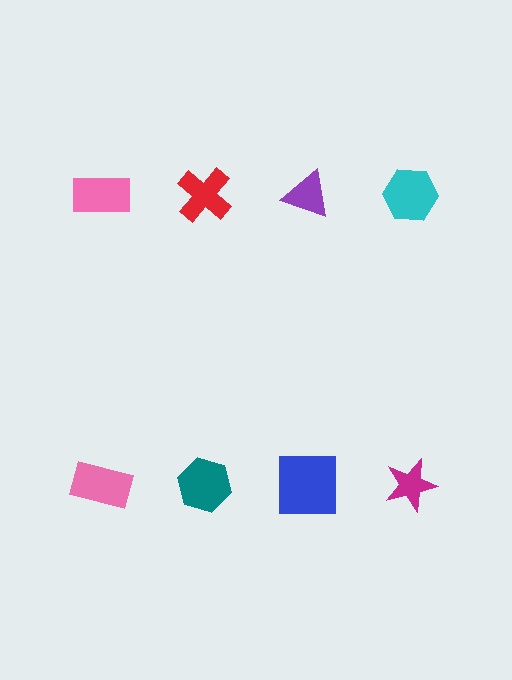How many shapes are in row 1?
4 shapes.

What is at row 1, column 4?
A cyan hexagon.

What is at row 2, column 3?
A blue square.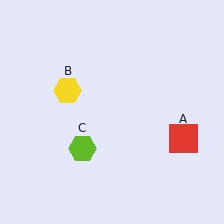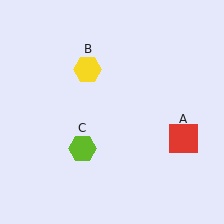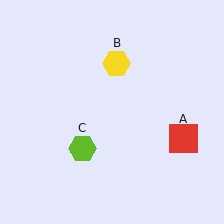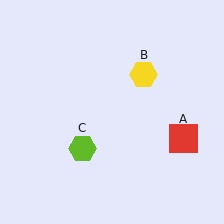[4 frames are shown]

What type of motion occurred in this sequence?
The yellow hexagon (object B) rotated clockwise around the center of the scene.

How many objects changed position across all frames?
1 object changed position: yellow hexagon (object B).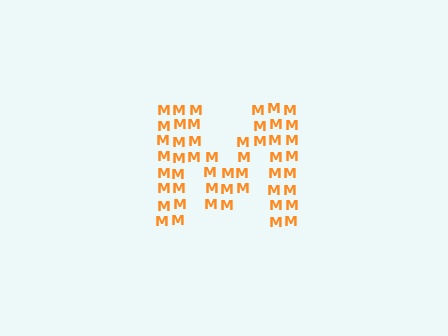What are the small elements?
The small elements are letter M's.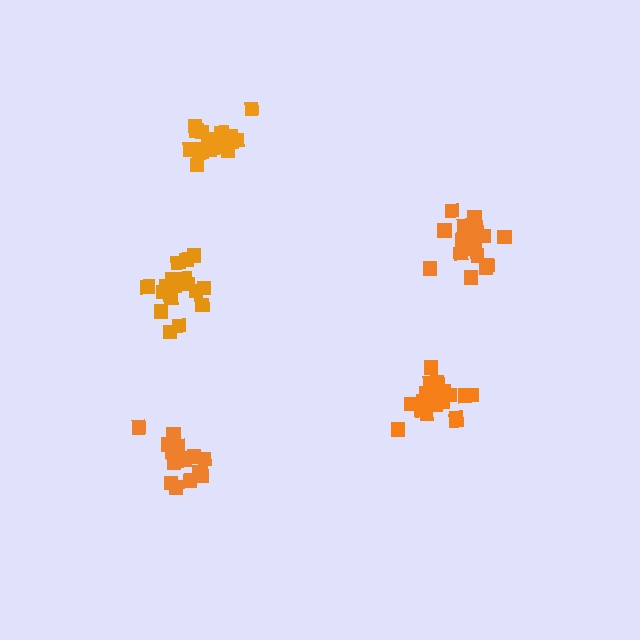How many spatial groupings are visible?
There are 5 spatial groupings.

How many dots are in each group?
Group 1: 21 dots, Group 2: 19 dots, Group 3: 17 dots, Group 4: 19 dots, Group 5: 17 dots (93 total).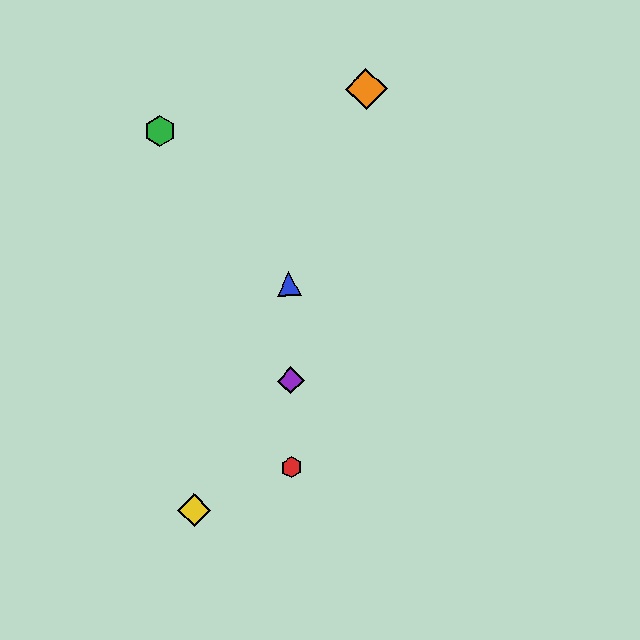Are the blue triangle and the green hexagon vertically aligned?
No, the blue triangle is at x≈289 and the green hexagon is at x≈160.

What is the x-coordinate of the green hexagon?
The green hexagon is at x≈160.